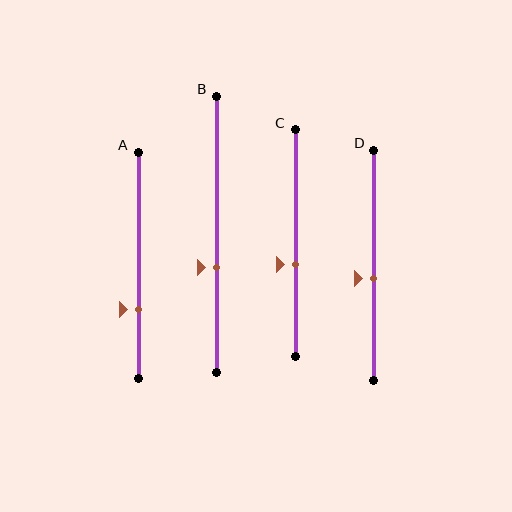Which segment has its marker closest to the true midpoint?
Segment D has its marker closest to the true midpoint.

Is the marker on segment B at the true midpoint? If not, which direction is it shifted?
No, the marker on segment B is shifted downward by about 12% of the segment length.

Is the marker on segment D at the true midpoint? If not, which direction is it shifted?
No, the marker on segment D is shifted downward by about 6% of the segment length.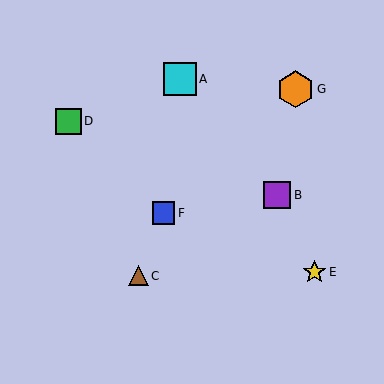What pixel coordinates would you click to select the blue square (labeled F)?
Click at (164, 213) to select the blue square F.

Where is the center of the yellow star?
The center of the yellow star is at (314, 272).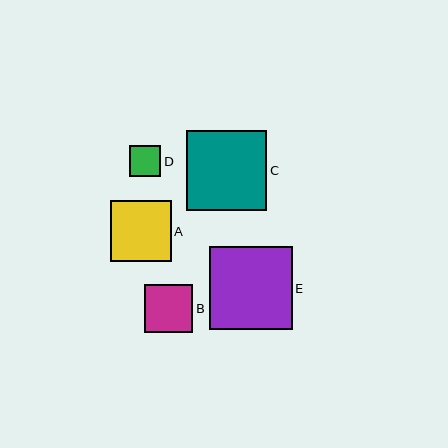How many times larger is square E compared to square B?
Square E is approximately 1.7 times the size of square B.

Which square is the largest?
Square E is the largest with a size of approximately 83 pixels.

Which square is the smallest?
Square D is the smallest with a size of approximately 31 pixels.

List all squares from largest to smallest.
From largest to smallest: E, C, A, B, D.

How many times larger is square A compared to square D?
Square A is approximately 2.0 times the size of square D.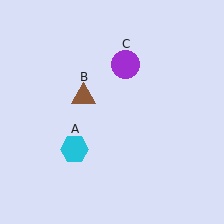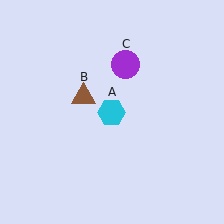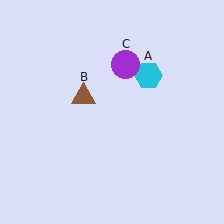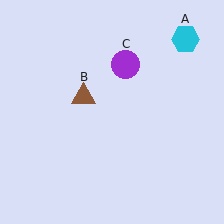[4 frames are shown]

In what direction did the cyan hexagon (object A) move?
The cyan hexagon (object A) moved up and to the right.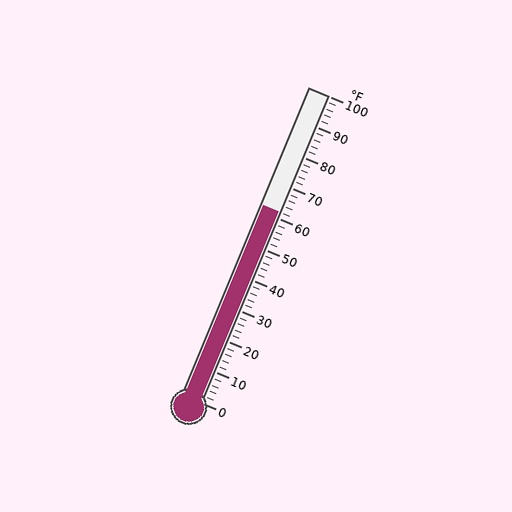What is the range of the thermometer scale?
The thermometer scale ranges from 0°F to 100°F.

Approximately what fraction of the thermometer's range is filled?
The thermometer is filled to approximately 60% of its range.